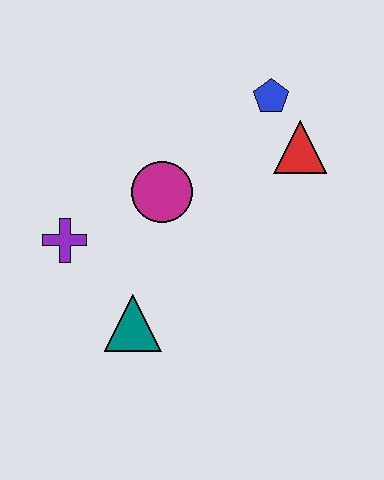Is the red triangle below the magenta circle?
No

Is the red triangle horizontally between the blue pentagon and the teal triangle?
No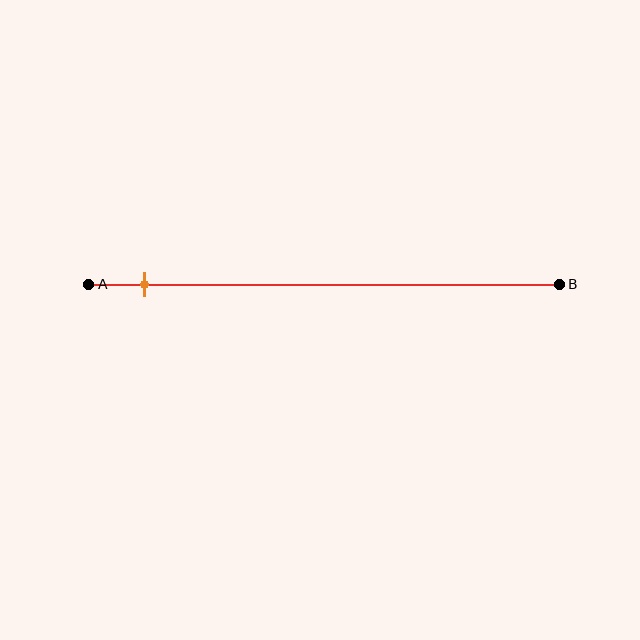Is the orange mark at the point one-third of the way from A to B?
No, the mark is at about 10% from A, not at the 33% one-third point.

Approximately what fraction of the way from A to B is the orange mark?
The orange mark is approximately 10% of the way from A to B.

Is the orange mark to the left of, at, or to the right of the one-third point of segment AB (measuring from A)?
The orange mark is to the left of the one-third point of segment AB.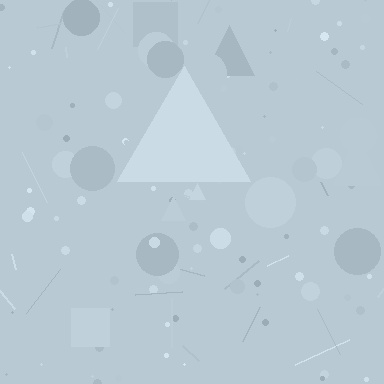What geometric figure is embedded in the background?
A triangle is embedded in the background.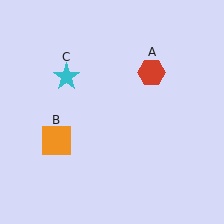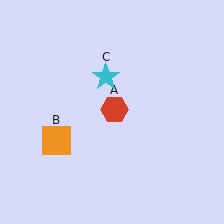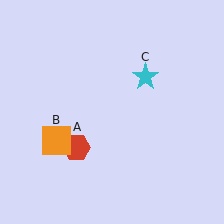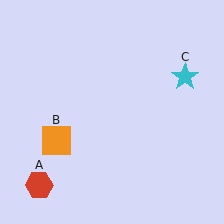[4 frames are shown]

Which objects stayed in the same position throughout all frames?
Orange square (object B) remained stationary.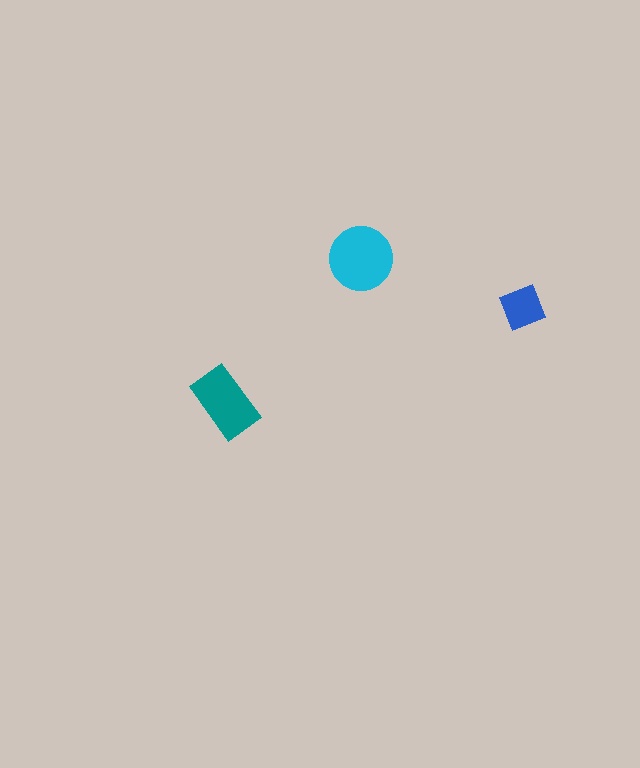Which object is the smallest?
The blue diamond.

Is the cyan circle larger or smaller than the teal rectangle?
Larger.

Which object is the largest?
The cyan circle.